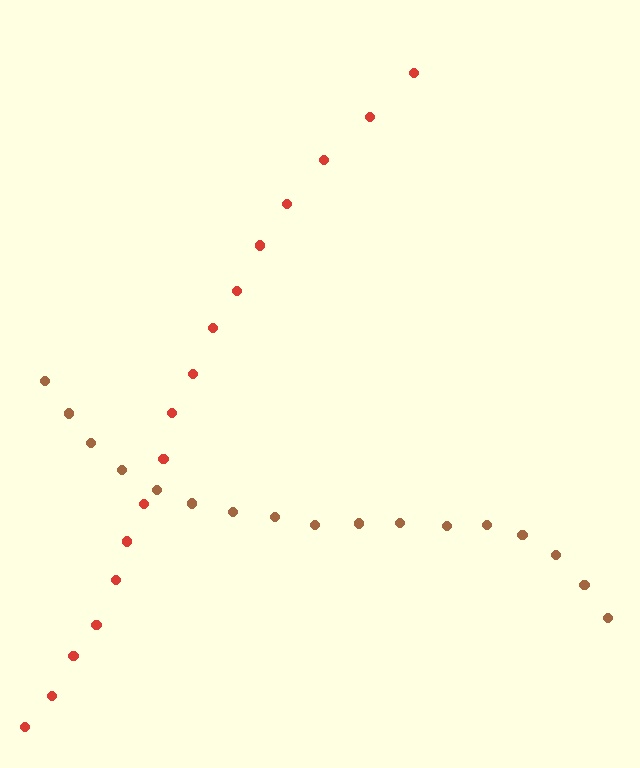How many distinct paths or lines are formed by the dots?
There are 2 distinct paths.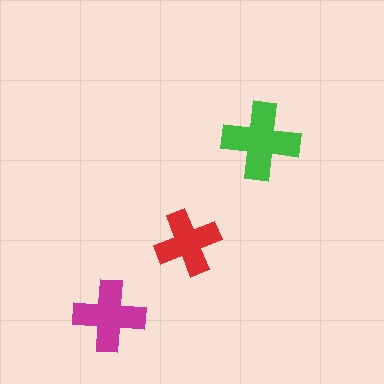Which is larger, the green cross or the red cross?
The green one.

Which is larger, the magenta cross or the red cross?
The magenta one.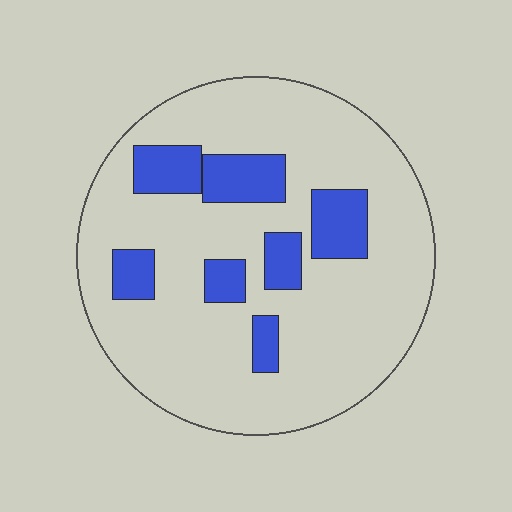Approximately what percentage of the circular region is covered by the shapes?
Approximately 20%.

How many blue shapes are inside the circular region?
7.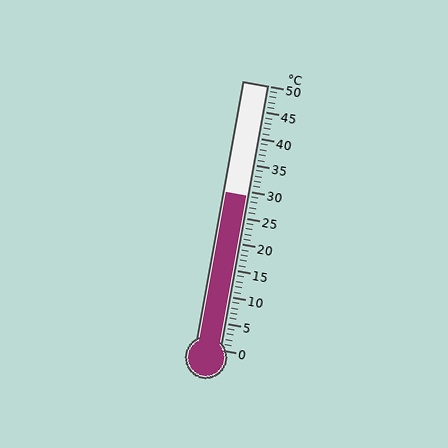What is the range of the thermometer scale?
The thermometer scale ranges from 0°C to 50°C.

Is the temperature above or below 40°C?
The temperature is below 40°C.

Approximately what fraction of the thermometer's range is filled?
The thermometer is filled to approximately 60% of its range.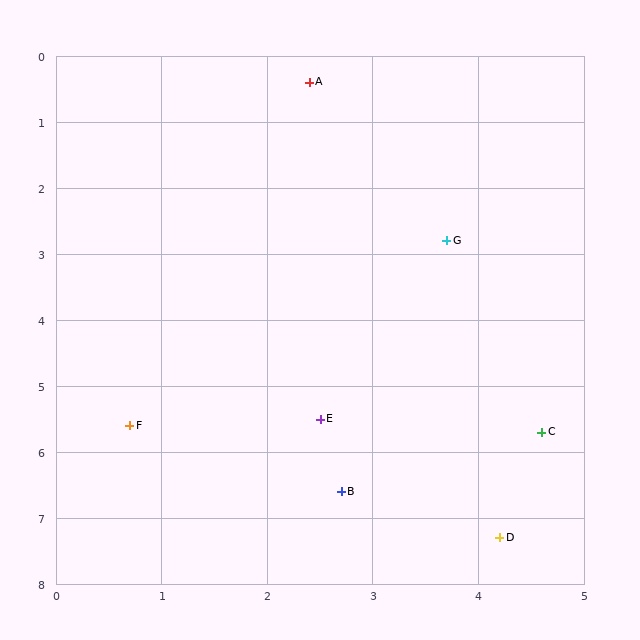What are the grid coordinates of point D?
Point D is at approximately (4.2, 7.3).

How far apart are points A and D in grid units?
Points A and D are about 7.1 grid units apart.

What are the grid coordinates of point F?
Point F is at approximately (0.7, 5.6).